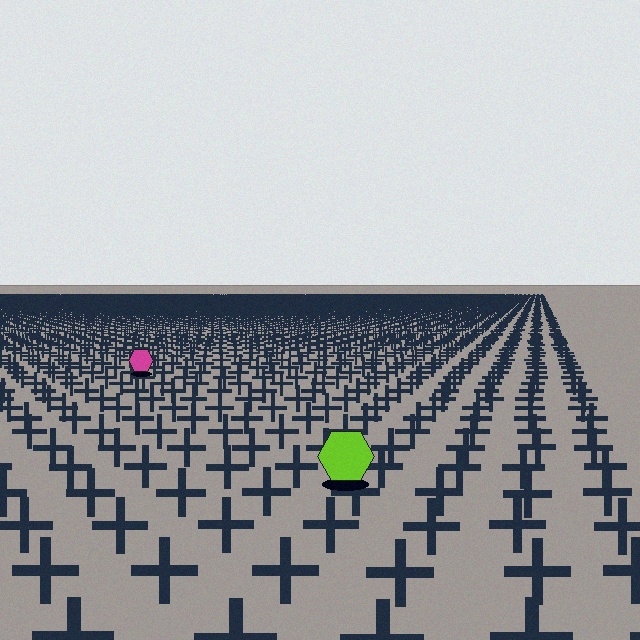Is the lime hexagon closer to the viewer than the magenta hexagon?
Yes. The lime hexagon is closer — you can tell from the texture gradient: the ground texture is coarser near it.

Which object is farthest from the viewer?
The magenta hexagon is farthest from the viewer. It appears smaller and the ground texture around it is denser.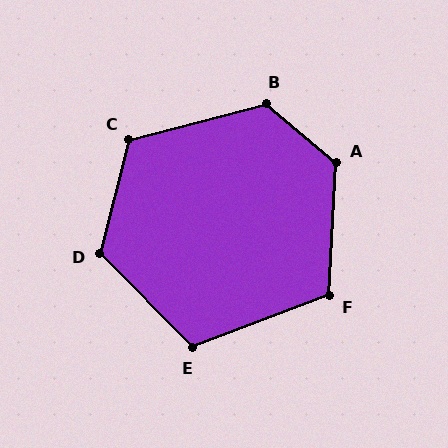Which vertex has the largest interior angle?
A, at approximately 128 degrees.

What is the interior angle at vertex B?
Approximately 125 degrees (obtuse).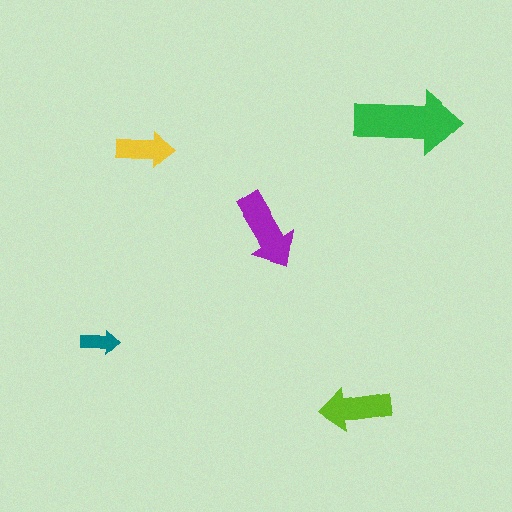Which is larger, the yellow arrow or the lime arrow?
The lime one.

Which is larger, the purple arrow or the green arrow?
The green one.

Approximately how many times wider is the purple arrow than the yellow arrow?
About 1.5 times wider.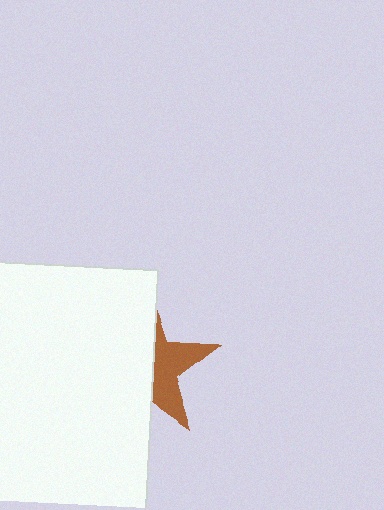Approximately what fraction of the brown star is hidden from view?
Roughly 60% of the brown star is hidden behind the white rectangle.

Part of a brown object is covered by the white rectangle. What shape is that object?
It is a star.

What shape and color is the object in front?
The object in front is a white rectangle.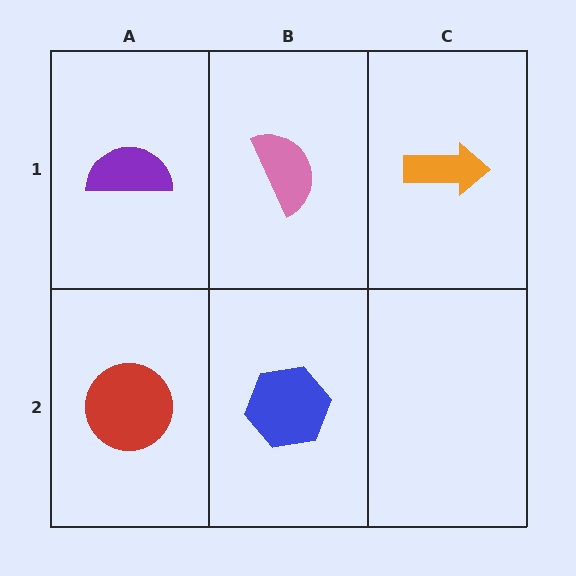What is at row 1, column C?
An orange arrow.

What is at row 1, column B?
A pink semicircle.